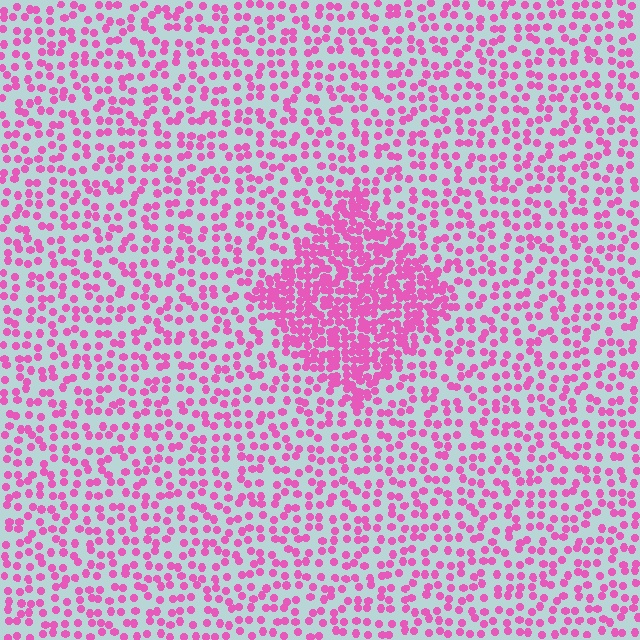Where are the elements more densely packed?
The elements are more densely packed inside the diamond boundary.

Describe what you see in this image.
The image contains small pink elements arranged at two different densities. A diamond-shaped region is visible where the elements are more densely packed than the surrounding area.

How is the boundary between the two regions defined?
The boundary is defined by a change in element density (approximately 2.3x ratio). All elements are the same color, size, and shape.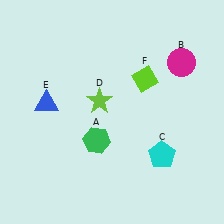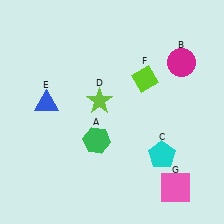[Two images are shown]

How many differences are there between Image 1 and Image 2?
There is 1 difference between the two images.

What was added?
A pink square (G) was added in Image 2.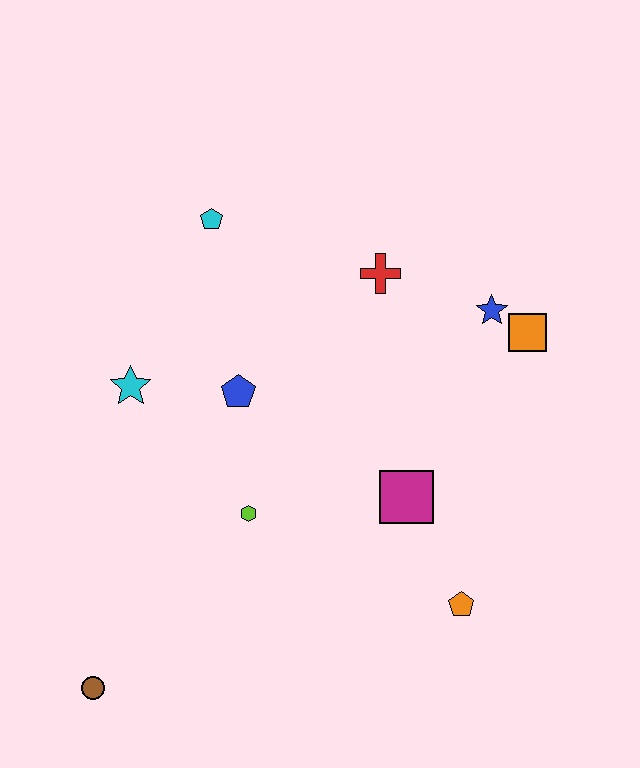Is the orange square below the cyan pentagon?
Yes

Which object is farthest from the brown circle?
The orange square is farthest from the brown circle.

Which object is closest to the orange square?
The blue star is closest to the orange square.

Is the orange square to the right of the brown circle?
Yes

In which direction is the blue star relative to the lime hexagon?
The blue star is to the right of the lime hexagon.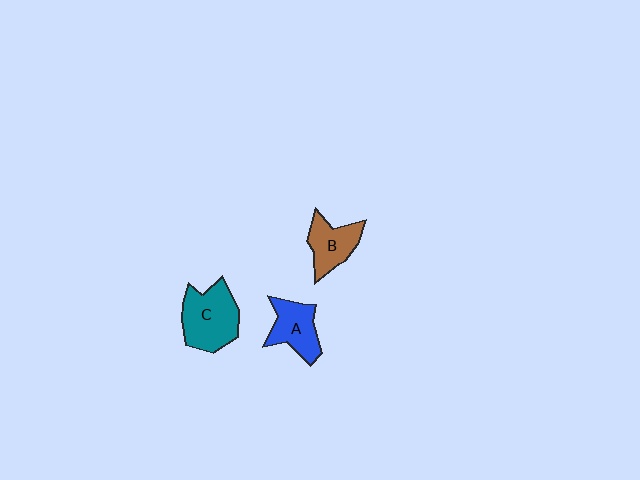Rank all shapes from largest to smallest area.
From largest to smallest: C (teal), A (blue), B (brown).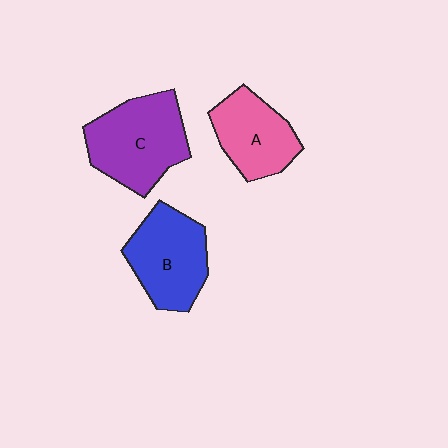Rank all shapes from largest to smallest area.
From largest to smallest: C (purple), B (blue), A (pink).